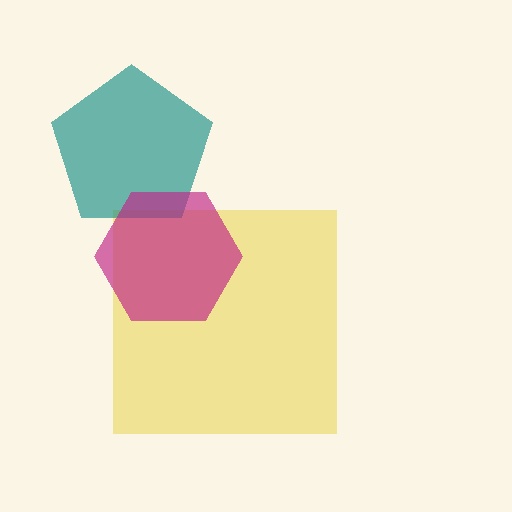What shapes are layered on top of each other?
The layered shapes are: a yellow square, a teal pentagon, a magenta hexagon.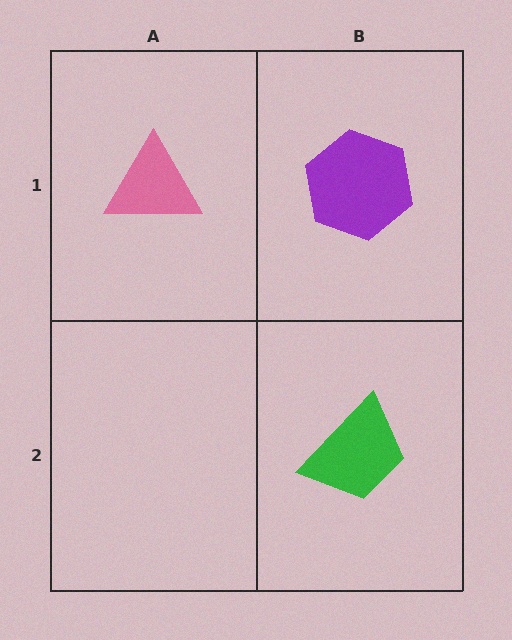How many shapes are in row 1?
2 shapes.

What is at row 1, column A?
A pink triangle.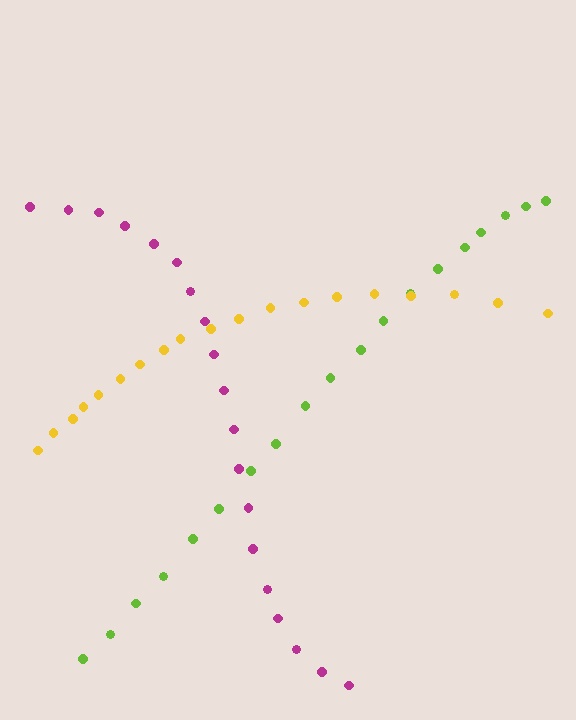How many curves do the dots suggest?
There are 3 distinct paths.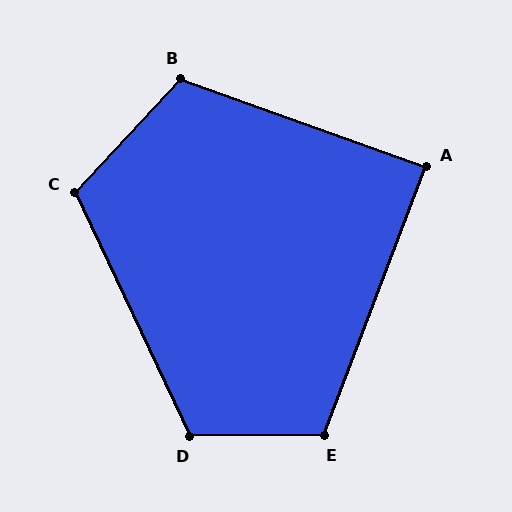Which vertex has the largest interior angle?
D, at approximately 115 degrees.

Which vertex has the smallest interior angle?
A, at approximately 89 degrees.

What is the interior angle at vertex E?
Approximately 111 degrees (obtuse).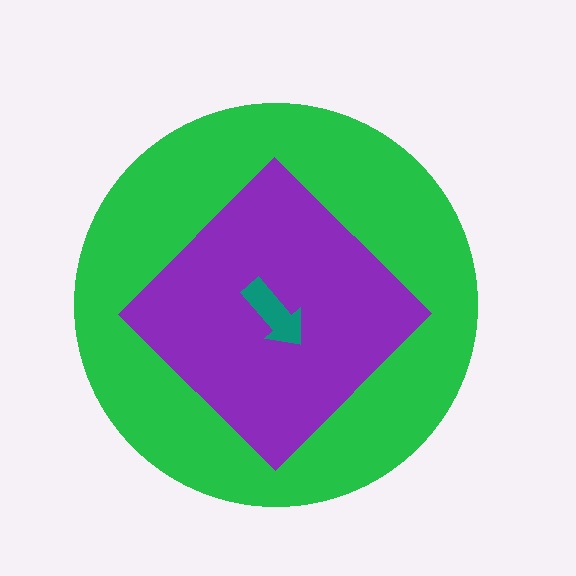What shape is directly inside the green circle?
The purple diamond.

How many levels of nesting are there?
3.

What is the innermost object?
The teal arrow.